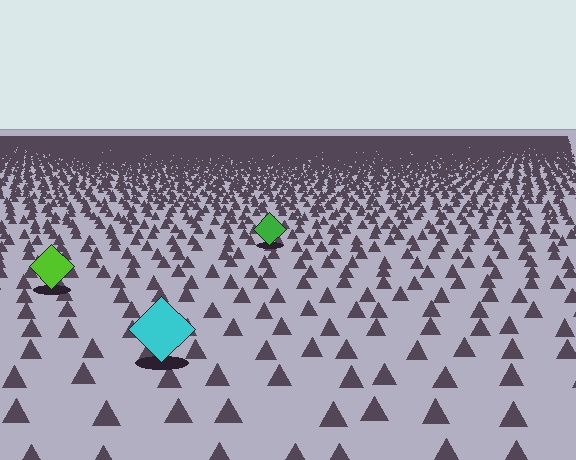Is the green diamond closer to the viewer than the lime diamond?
No. The lime diamond is closer — you can tell from the texture gradient: the ground texture is coarser near it.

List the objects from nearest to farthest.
From nearest to farthest: the cyan diamond, the lime diamond, the green diamond.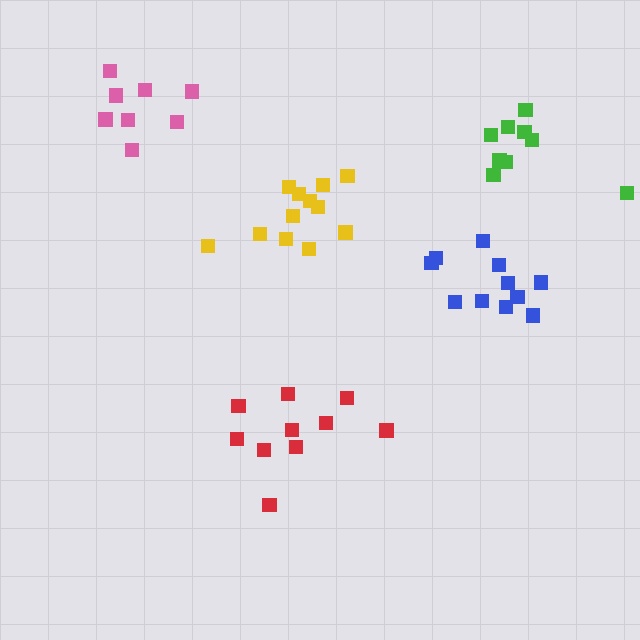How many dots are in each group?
Group 1: 12 dots, Group 2: 10 dots, Group 3: 9 dots, Group 4: 8 dots, Group 5: 11 dots (50 total).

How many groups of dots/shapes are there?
There are 5 groups.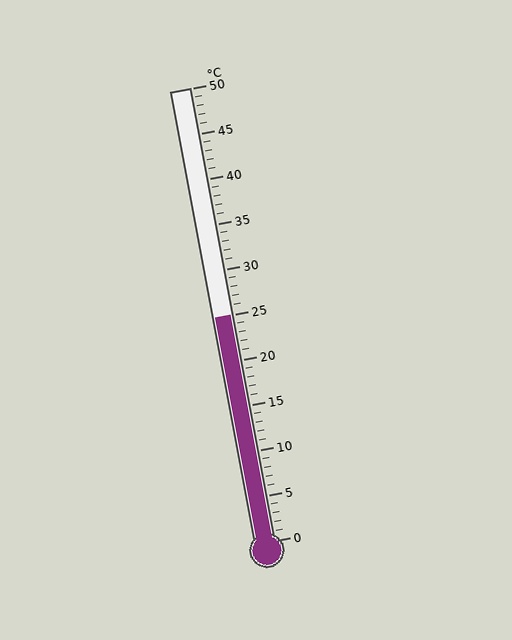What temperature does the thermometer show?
The thermometer shows approximately 25°C.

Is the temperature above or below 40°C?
The temperature is below 40°C.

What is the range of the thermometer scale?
The thermometer scale ranges from 0°C to 50°C.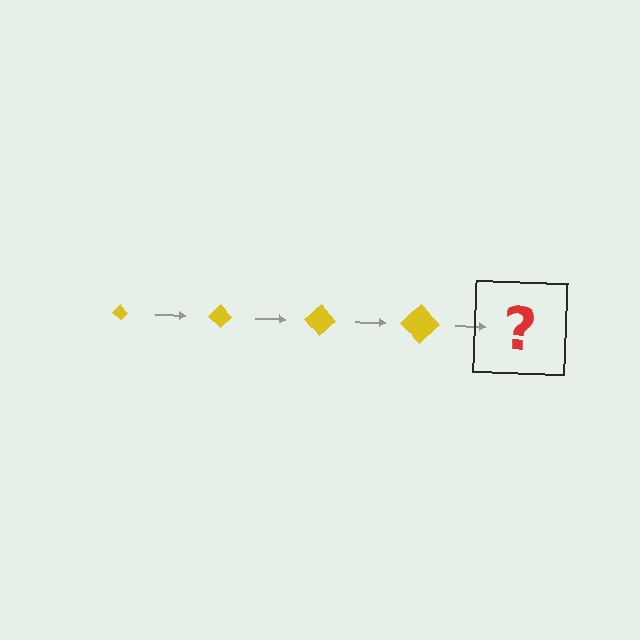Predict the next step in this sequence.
The next step is a yellow diamond, larger than the previous one.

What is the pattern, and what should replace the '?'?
The pattern is that the diamond gets progressively larger each step. The '?' should be a yellow diamond, larger than the previous one.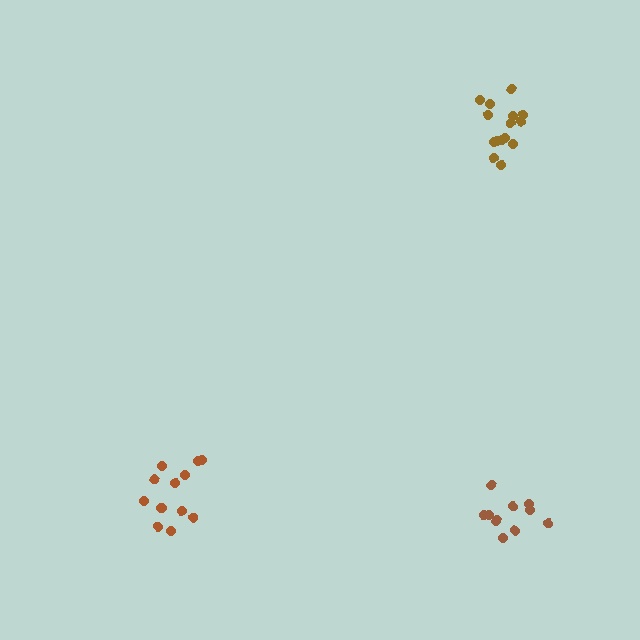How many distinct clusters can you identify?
There are 3 distinct clusters.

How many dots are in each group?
Group 1: 12 dots, Group 2: 10 dots, Group 3: 15 dots (37 total).